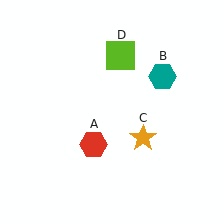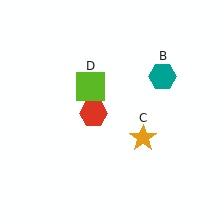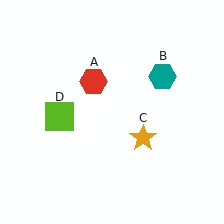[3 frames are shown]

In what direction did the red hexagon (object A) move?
The red hexagon (object A) moved up.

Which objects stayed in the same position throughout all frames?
Teal hexagon (object B) and orange star (object C) remained stationary.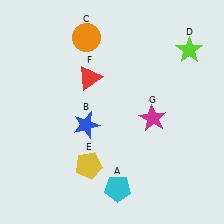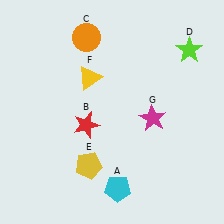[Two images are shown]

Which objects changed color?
B changed from blue to red. F changed from red to yellow.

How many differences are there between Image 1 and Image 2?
There are 2 differences between the two images.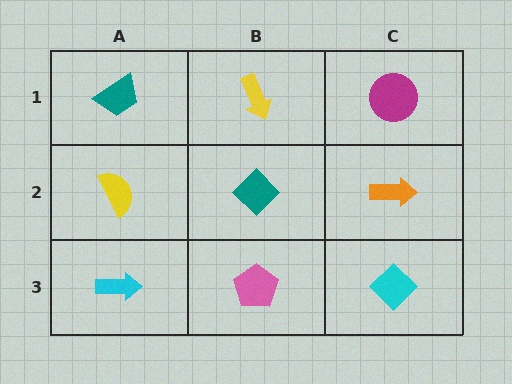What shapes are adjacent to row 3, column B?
A teal diamond (row 2, column B), a cyan arrow (row 3, column A), a cyan diamond (row 3, column C).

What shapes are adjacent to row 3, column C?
An orange arrow (row 2, column C), a pink pentagon (row 3, column B).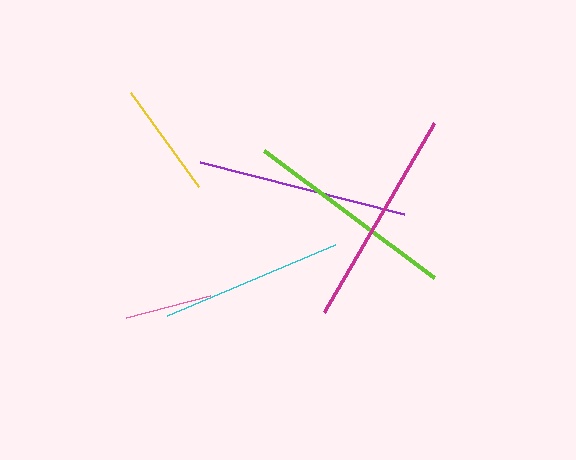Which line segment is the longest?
The magenta line is the longest at approximately 219 pixels.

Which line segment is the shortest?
The pink line is the shortest at approximately 88 pixels.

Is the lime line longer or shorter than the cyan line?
The lime line is longer than the cyan line.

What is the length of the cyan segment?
The cyan segment is approximately 183 pixels long.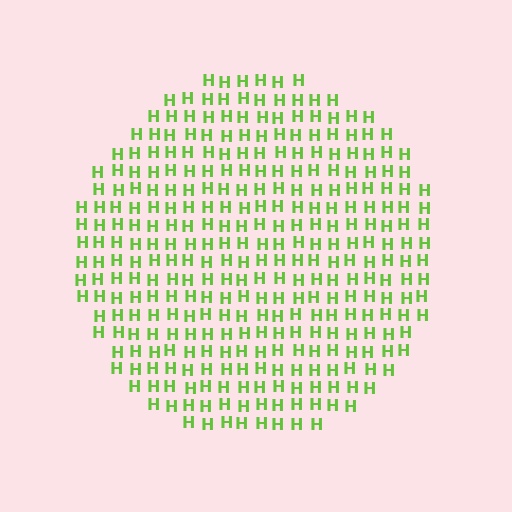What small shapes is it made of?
It is made of small letter H's.